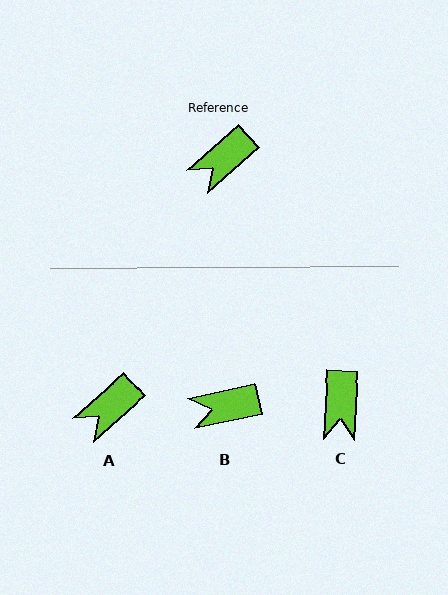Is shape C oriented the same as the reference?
No, it is off by about 46 degrees.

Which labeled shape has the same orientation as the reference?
A.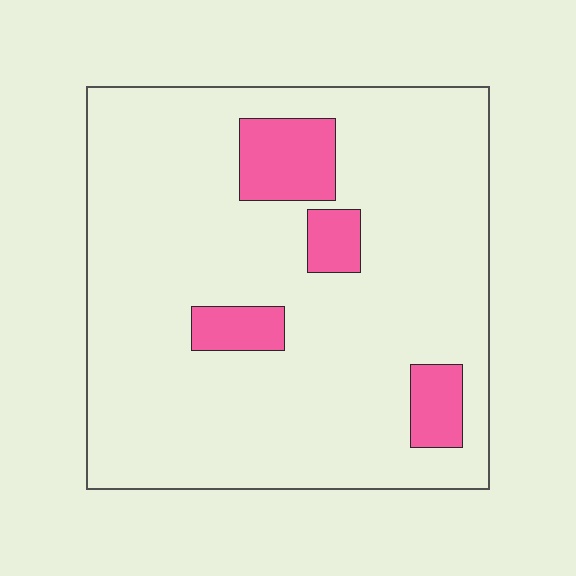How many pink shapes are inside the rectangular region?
4.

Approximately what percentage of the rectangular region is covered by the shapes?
Approximately 10%.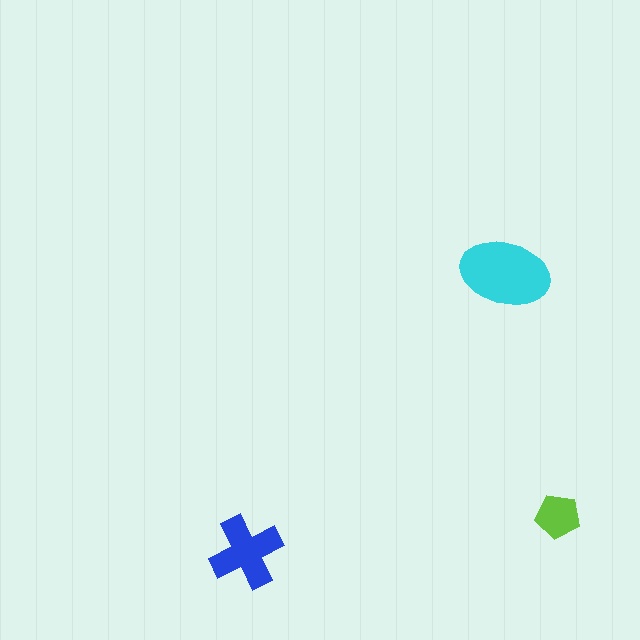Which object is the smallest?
The lime pentagon.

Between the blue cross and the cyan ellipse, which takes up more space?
The cyan ellipse.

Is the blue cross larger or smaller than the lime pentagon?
Larger.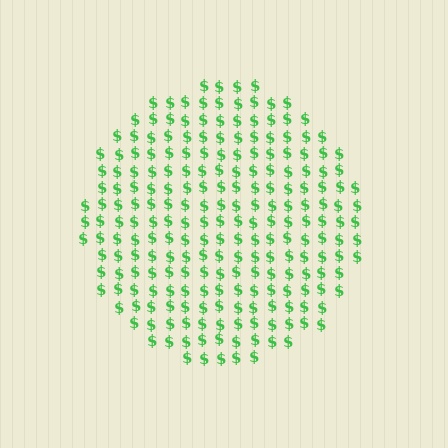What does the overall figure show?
The overall figure shows a circle.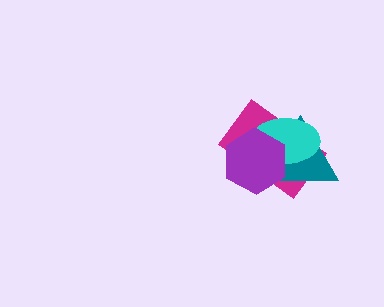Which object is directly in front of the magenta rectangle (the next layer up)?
The teal triangle is directly in front of the magenta rectangle.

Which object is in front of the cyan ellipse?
The purple hexagon is in front of the cyan ellipse.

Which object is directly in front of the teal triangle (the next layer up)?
The cyan ellipse is directly in front of the teal triangle.